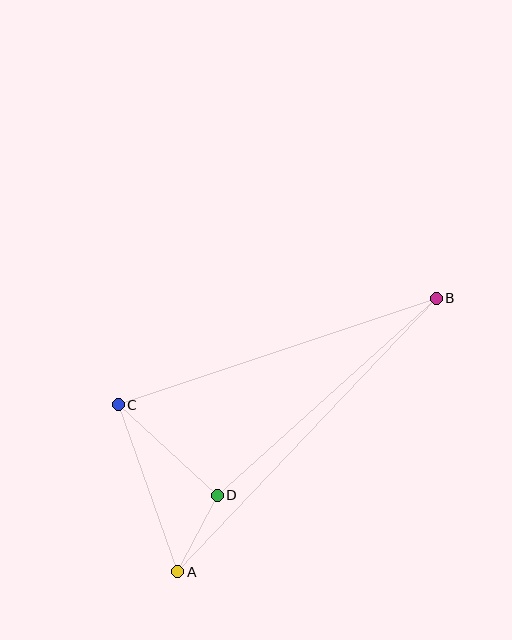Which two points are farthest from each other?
Points A and B are farthest from each other.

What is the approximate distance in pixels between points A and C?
The distance between A and C is approximately 177 pixels.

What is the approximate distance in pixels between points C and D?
The distance between C and D is approximately 134 pixels.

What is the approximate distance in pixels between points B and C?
The distance between B and C is approximately 335 pixels.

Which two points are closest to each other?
Points A and D are closest to each other.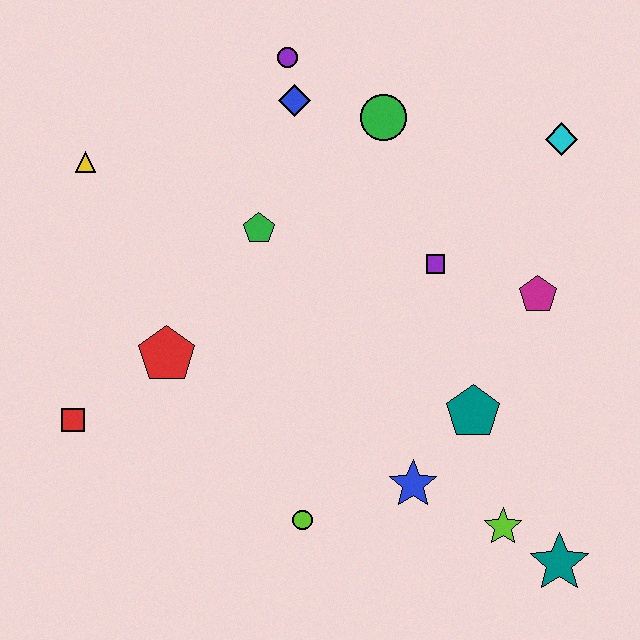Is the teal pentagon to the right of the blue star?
Yes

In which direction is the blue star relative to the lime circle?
The blue star is to the right of the lime circle.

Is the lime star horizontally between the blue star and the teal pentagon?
No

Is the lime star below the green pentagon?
Yes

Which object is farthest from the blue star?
The yellow triangle is farthest from the blue star.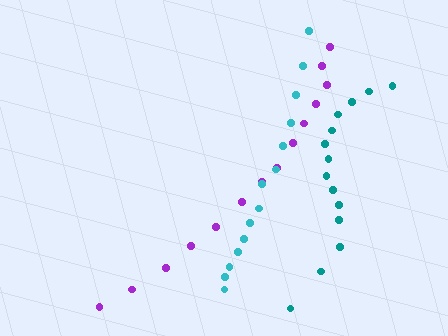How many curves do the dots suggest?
There are 3 distinct paths.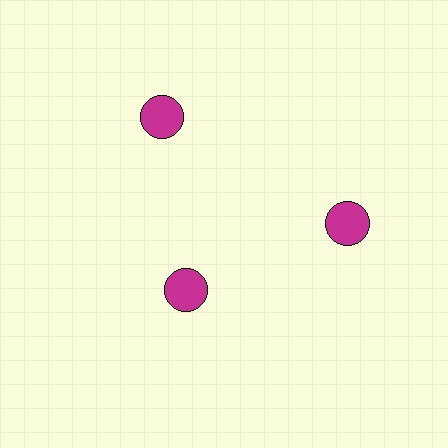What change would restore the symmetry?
The symmetry would be restored by moving it outward, back onto the ring so that all 3 circles sit at equal angles and equal distance from the center.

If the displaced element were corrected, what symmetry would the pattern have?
It would have 3-fold rotational symmetry — the pattern would map onto itself every 120 degrees.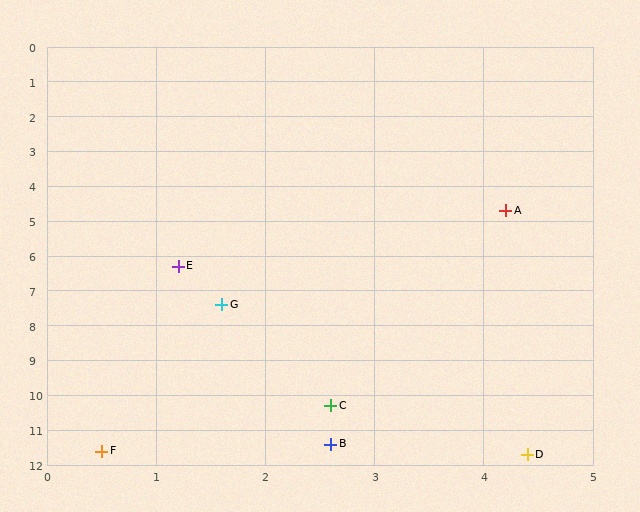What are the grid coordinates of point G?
Point G is at approximately (1.6, 7.4).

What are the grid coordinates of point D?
Point D is at approximately (4.4, 11.7).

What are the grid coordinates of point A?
Point A is at approximately (4.2, 4.7).